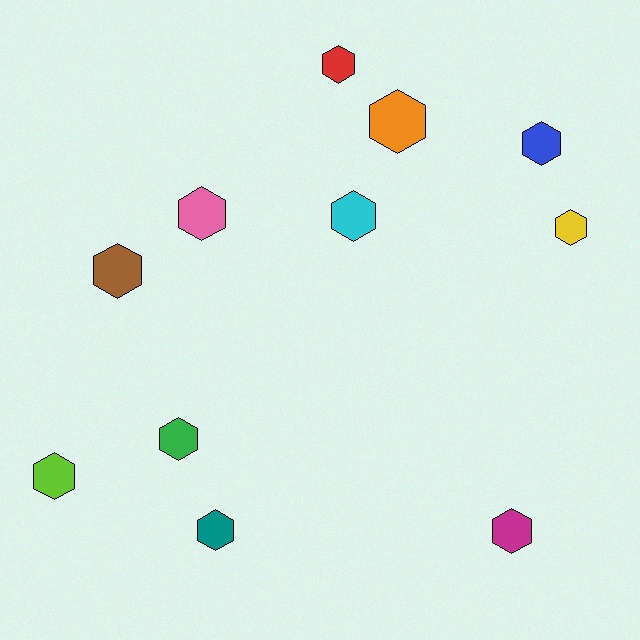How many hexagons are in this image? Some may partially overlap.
There are 11 hexagons.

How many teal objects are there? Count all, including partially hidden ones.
There is 1 teal object.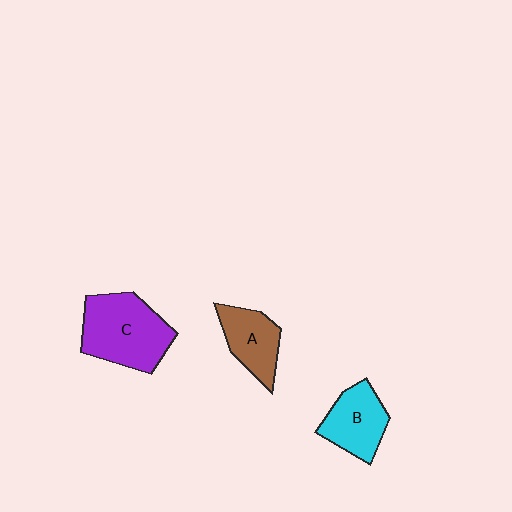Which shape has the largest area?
Shape C (purple).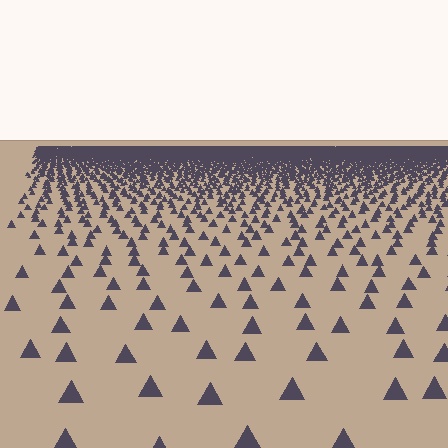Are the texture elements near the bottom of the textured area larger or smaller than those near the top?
Larger. Near the bottom, elements are closer to the viewer and appear at a bigger on-screen size.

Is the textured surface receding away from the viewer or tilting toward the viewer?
The surface is receding away from the viewer. Texture elements get smaller and denser toward the top.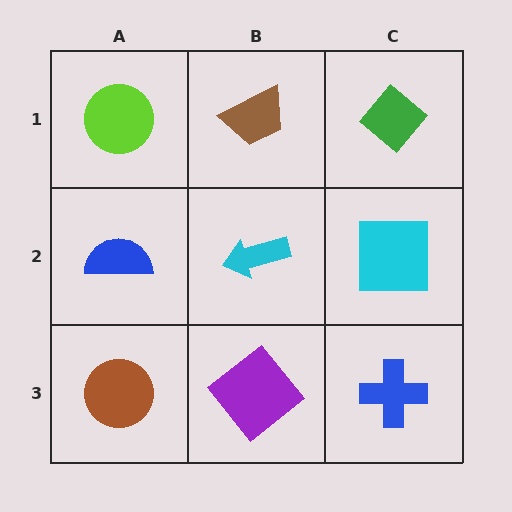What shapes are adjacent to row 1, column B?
A cyan arrow (row 2, column B), a lime circle (row 1, column A), a green diamond (row 1, column C).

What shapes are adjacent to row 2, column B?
A brown trapezoid (row 1, column B), a purple diamond (row 3, column B), a blue semicircle (row 2, column A), a cyan square (row 2, column C).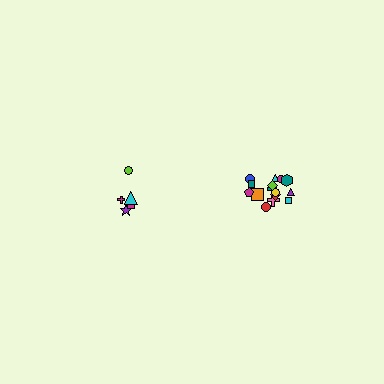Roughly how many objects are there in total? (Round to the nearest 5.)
Roughly 20 objects in total.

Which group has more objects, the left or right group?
The right group.